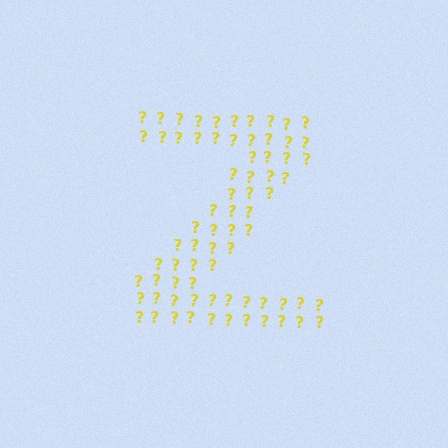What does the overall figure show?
The overall figure shows the letter Z.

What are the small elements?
The small elements are question marks.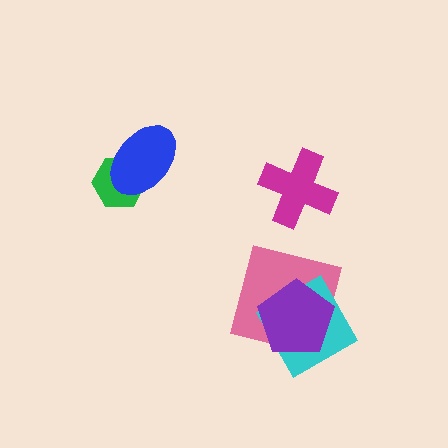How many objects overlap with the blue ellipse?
1 object overlaps with the blue ellipse.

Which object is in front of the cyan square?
The purple pentagon is in front of the cyan square.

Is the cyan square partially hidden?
Yes, it is partially covered by another shape.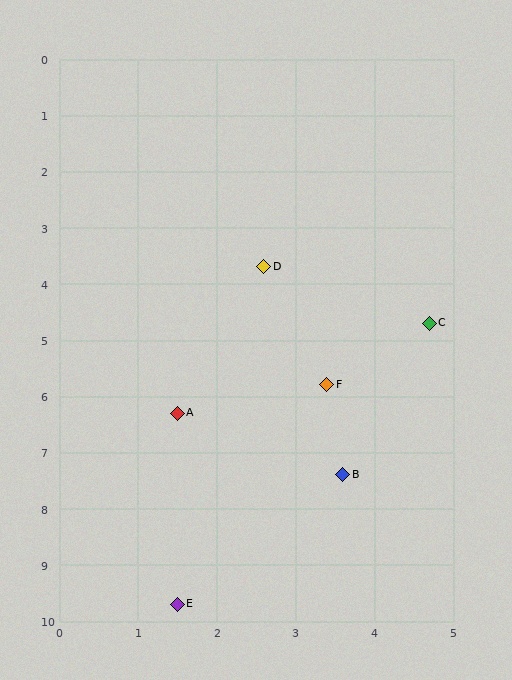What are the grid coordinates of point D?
Point D is at approximately (2.6, 3.7).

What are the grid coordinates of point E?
Point E is at approximately (1.5, 9.7).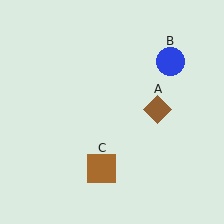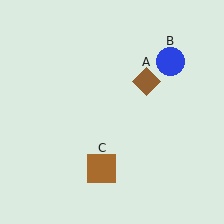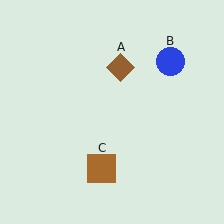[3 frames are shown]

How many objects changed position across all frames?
1 object changed position: brown diamond (object A).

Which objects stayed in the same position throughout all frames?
Blue circle (object B) and brown square (object C) remained stationary.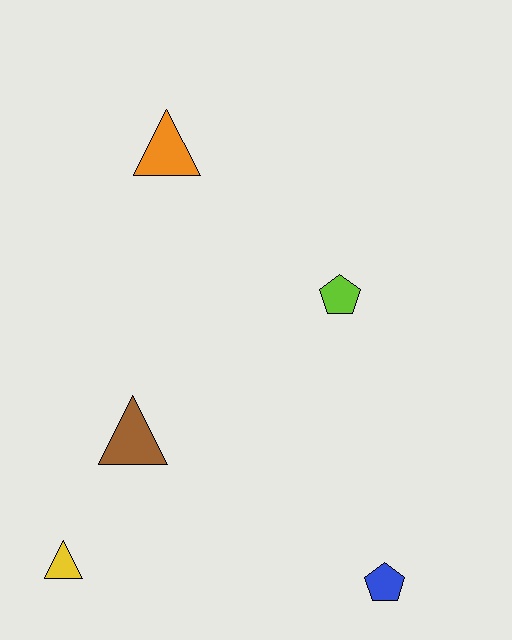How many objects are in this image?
There are 5 objects.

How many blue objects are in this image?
There is 1 blue object.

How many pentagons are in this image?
There are 2 pentagons.